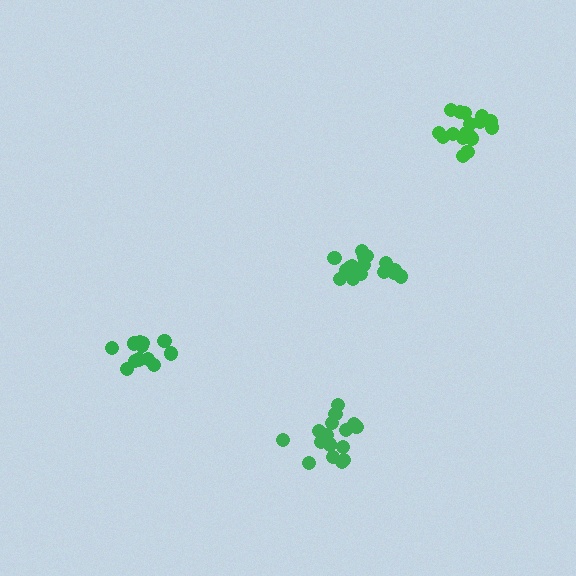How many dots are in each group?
Group 1: 12 dots, Group 2: 17 dots, Group 3: 17 dots, Group 4: 17 dots (63 total).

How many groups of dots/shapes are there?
There are 4 groups.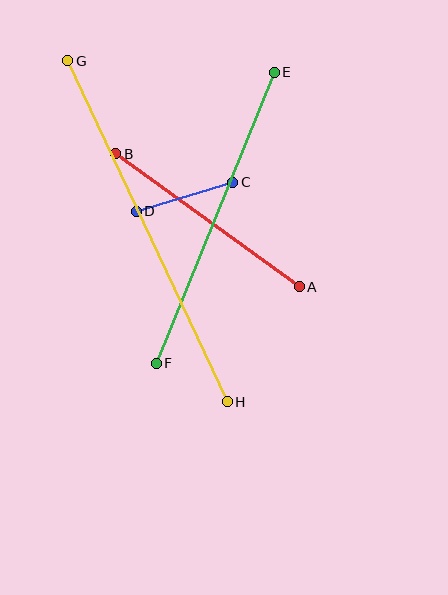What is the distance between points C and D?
The distance is approximately 100 pixels.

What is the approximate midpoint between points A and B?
The midpoint is at approximately (208, 220) pixels.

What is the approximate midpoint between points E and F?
The midpoint is at approximately (215, 218) pixels.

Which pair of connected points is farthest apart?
Points G and H are farthest apart.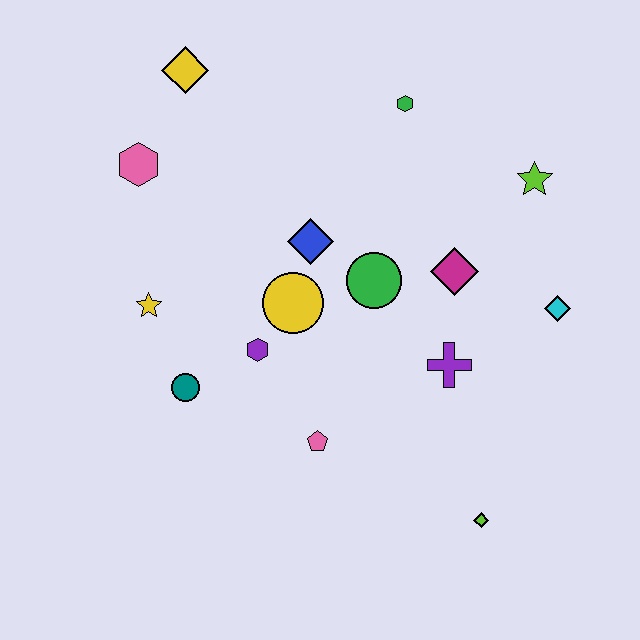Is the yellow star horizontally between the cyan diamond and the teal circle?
No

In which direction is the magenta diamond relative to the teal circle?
The magenta diamond is to the right of the teal circle.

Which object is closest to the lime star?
The magenta diamond is closest to the lime star.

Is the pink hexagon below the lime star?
No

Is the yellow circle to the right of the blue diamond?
No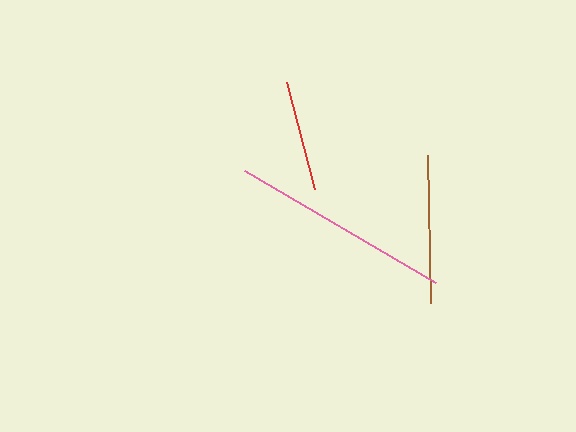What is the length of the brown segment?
The brown segment is approximately 148 pixels long.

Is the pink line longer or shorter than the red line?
The pink line is longer than the red line.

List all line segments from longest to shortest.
From longest to shortest: pink, brown, red.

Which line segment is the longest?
The pink line is the longest at approximately 222 pixels.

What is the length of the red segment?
The red segment is approximately 110 pixels long.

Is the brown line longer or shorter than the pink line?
The pink line is longer than the brown line.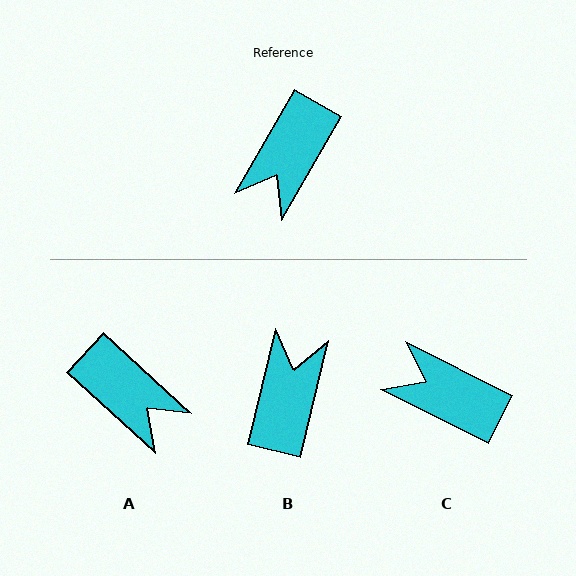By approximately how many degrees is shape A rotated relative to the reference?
Approximately 77 degrees counter-clockwise.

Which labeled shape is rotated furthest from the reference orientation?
B, about 164 degrees away.